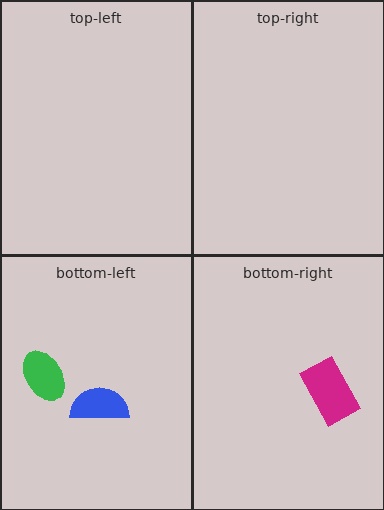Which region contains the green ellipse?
The bottom-left region.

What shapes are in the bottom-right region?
The magenta rectangle.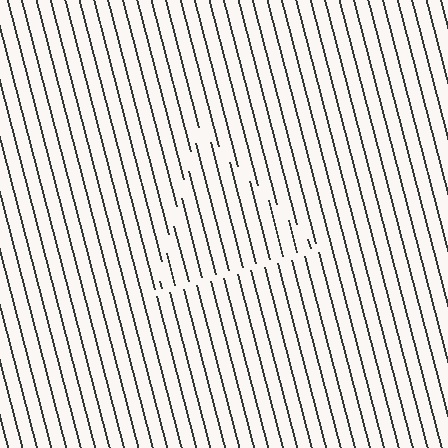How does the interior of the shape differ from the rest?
The interior of the shape contains the same grating, shifted by half a period — the contour is defined by the phase discontinuity where line-ends from the inner and outer gratings abut.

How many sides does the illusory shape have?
3 sides — the line-ends trace a triangle.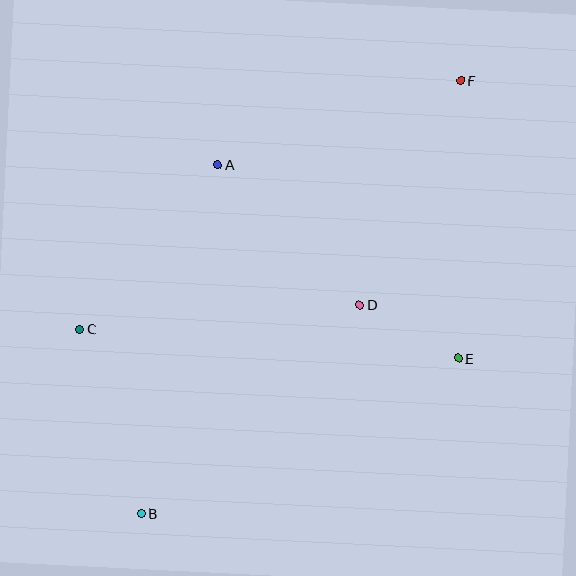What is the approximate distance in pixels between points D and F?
The distance between D and F is approximately 246 pixels.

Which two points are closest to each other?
Points D and E are closest to each other.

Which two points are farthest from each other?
Points B and F are farthest from each other.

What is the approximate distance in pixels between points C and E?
The distance between C and E is approximately 380 pixels.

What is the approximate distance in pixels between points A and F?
The distance between A and F is approximately 257 pixels.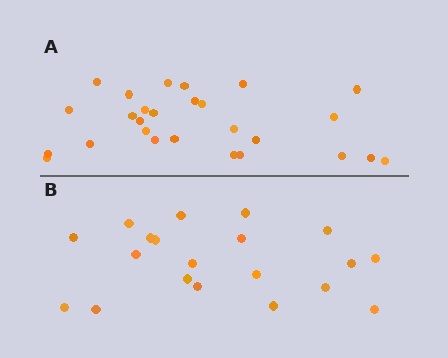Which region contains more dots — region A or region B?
Region A (the top region) has more dots.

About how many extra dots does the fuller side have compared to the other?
Region A has roughly 8 or so more dots than region B.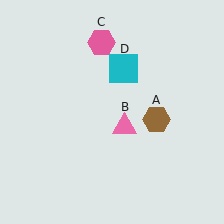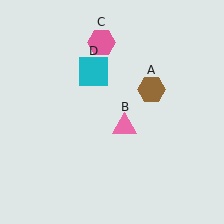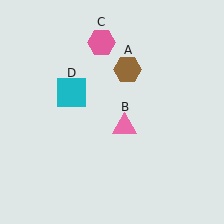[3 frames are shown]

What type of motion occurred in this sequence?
The brown hexagon (object A), cyan square (object D) rotated counterclockwise around the center of the scene.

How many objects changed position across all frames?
2 objects changed position: brown hexagon (object A), cyan square (object D).